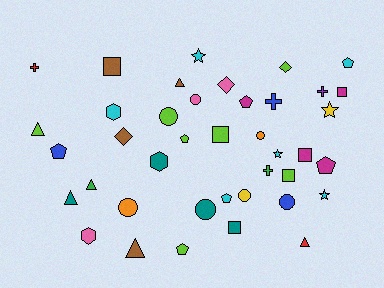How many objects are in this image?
There are 40 objects.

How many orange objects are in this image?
There are 2 orange objects.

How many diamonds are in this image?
There are 3 diamonds.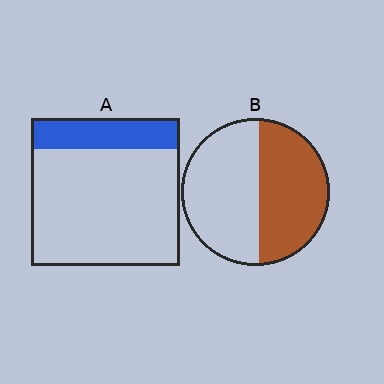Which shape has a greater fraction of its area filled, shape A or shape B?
Shape B.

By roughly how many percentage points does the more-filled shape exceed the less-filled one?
By roughly 25 percentage points (B over A).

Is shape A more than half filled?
No.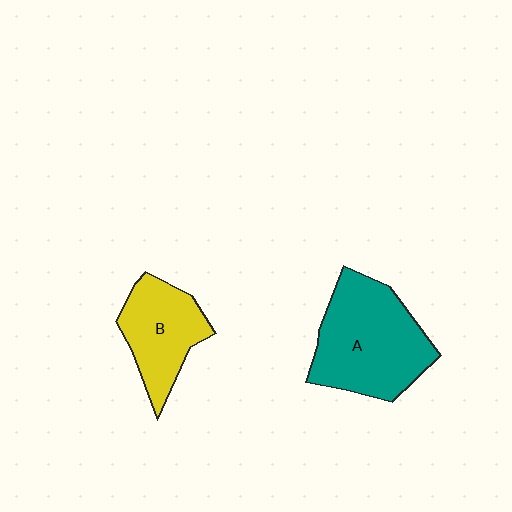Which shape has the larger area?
Shape A (teal).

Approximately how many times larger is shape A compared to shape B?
Approximately 1.6 times.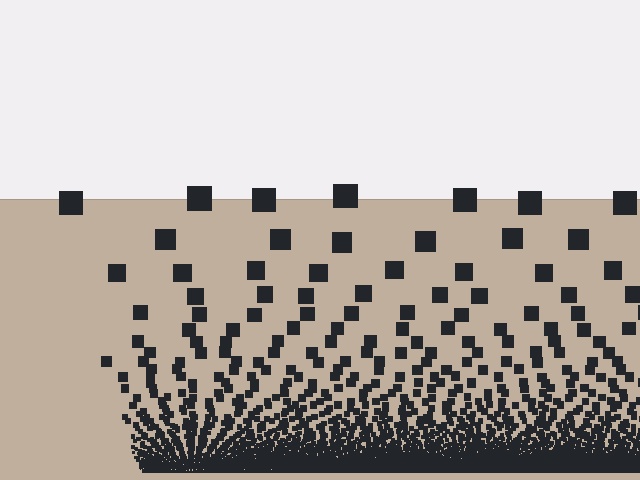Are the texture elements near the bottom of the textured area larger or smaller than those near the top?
Smaller. The gradient is inverted — elements near the bottom are smaller and denser.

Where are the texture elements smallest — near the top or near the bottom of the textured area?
Near the bottom.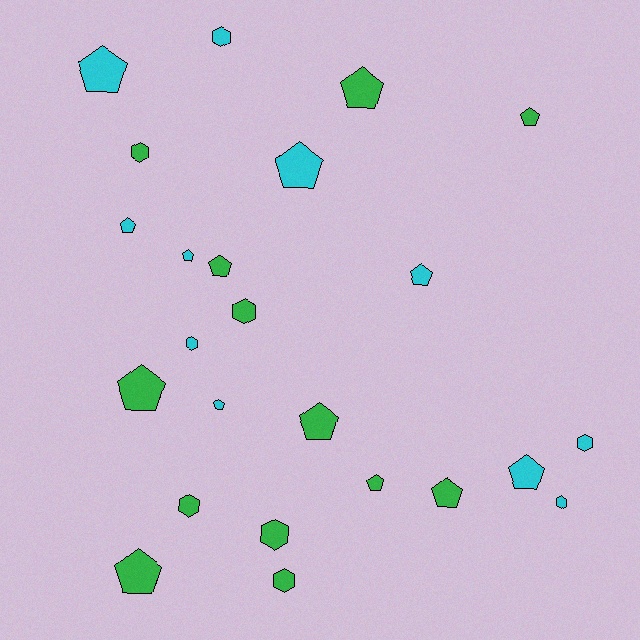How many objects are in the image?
There are 24 objects.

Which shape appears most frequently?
Pentagon, with 15 objects.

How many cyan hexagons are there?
There are 4 cyan hexagons.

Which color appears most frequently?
Green, with 13 objects.